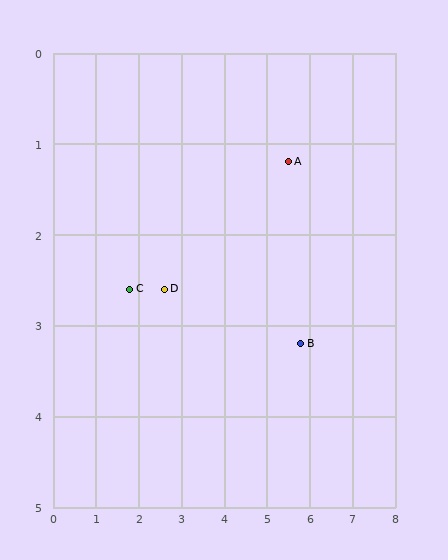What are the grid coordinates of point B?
Point B is at approximately (5.8, 3.2).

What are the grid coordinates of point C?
Point C is at approximately (1.8, 2.6).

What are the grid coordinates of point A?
Point A is at approximately (5.5, 1.2).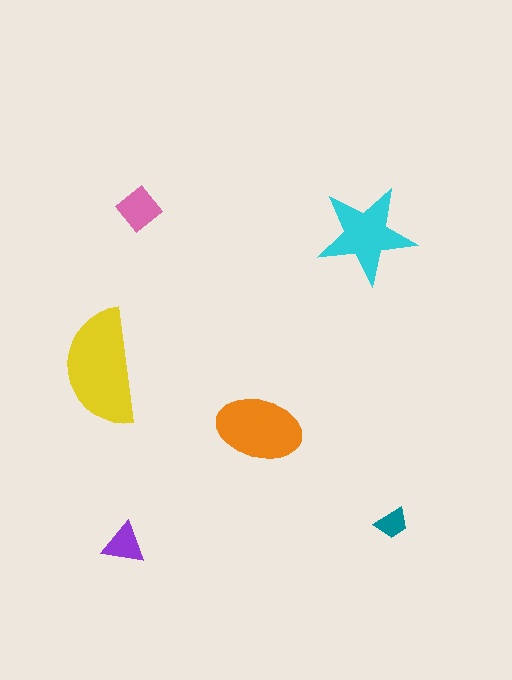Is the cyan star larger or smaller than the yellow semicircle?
Smaller.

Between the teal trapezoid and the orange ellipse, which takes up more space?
The orange ellipse.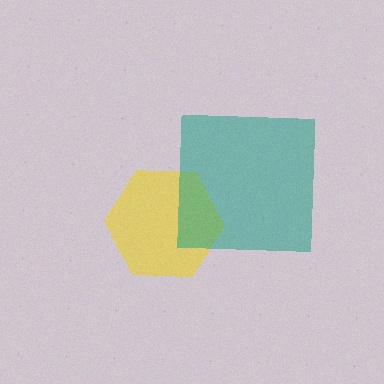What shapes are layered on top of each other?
The layered shapes are: a yellow hexagon, a teal square.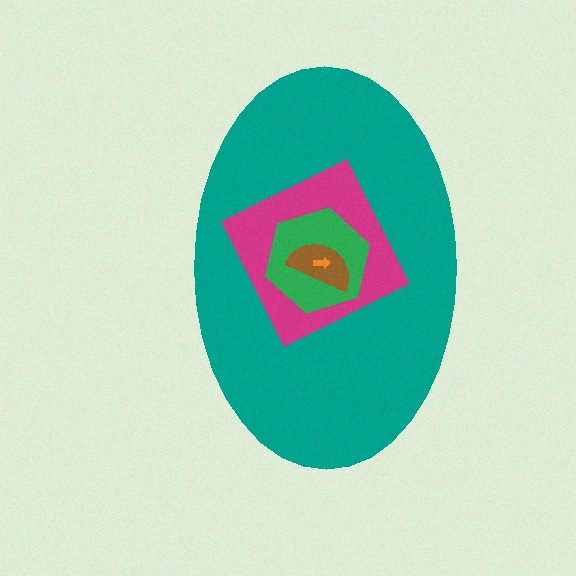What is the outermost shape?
The teal ellipse.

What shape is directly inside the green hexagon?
The brown semicircle.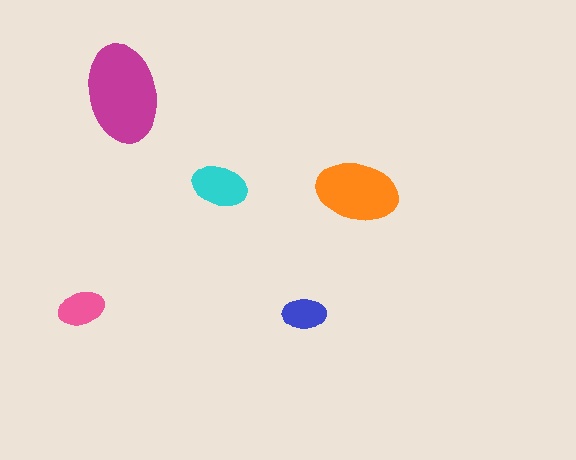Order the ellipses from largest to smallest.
the magenta one, the orange one, the cyan one, the pink one, the blue one.